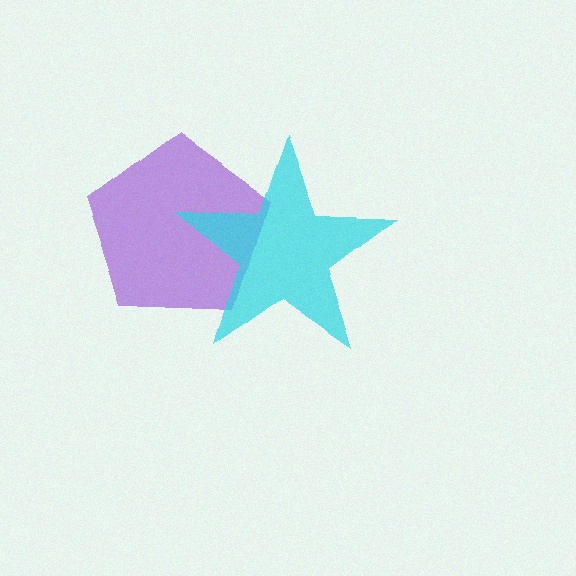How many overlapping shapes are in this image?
There are 2 overlapping shapes in the image.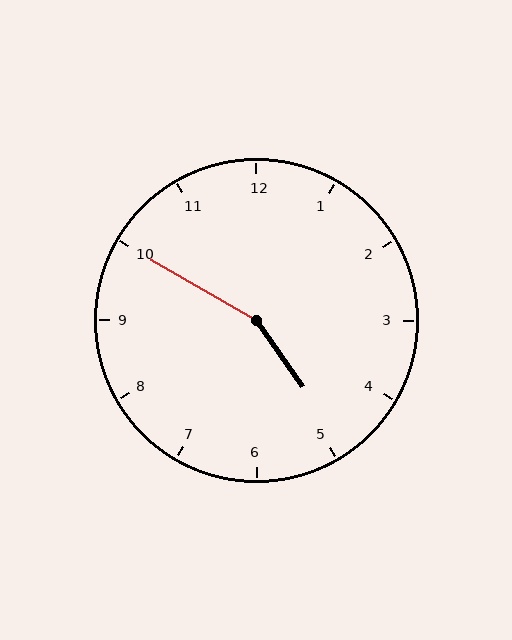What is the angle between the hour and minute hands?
Approximately 155 degrees.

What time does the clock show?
4:50.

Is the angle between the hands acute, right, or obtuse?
It is obtuse.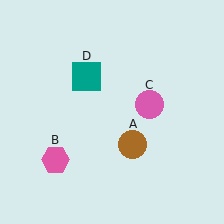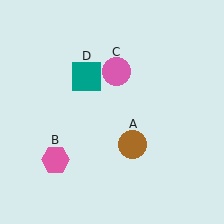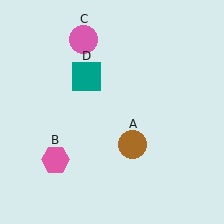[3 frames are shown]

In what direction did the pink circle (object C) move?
The pink circle (object C) moved up and to the left.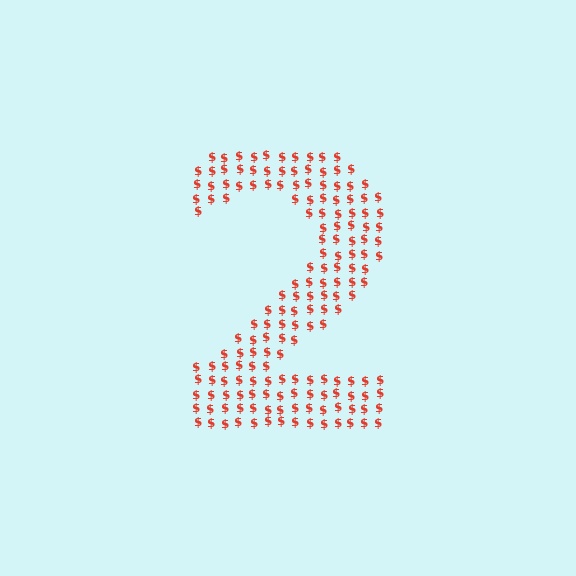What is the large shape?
The large shape is the digit 2.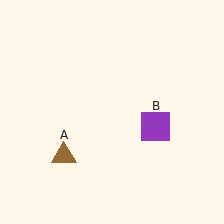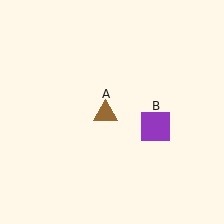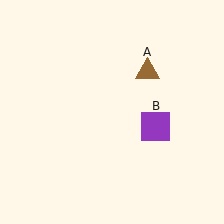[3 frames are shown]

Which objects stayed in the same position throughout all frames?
Purple square (object B) remained stationary.